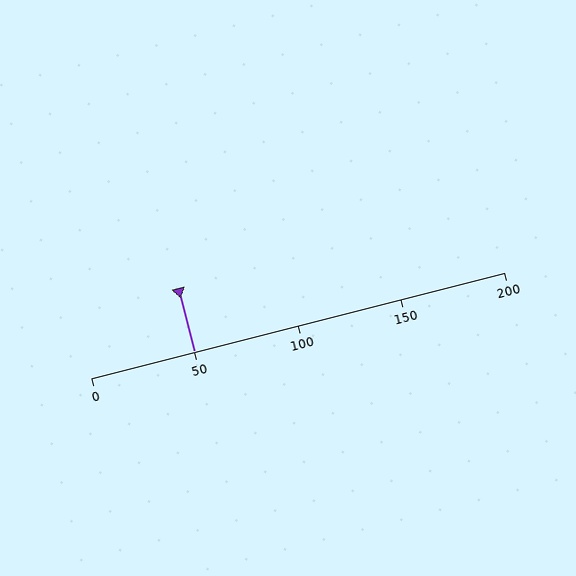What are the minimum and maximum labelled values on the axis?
The axis runs from 0 to 200.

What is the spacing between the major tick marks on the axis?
The major ticks are spaced 50 apart.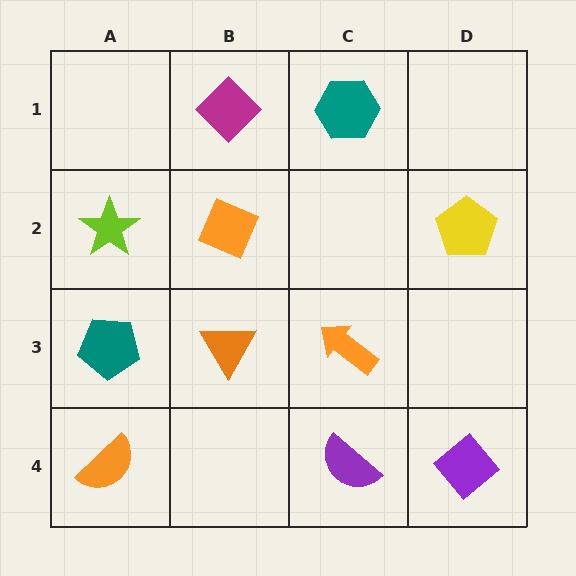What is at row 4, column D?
A purple diamond.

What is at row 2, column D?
A yellow pentagon.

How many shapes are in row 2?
3 shapes.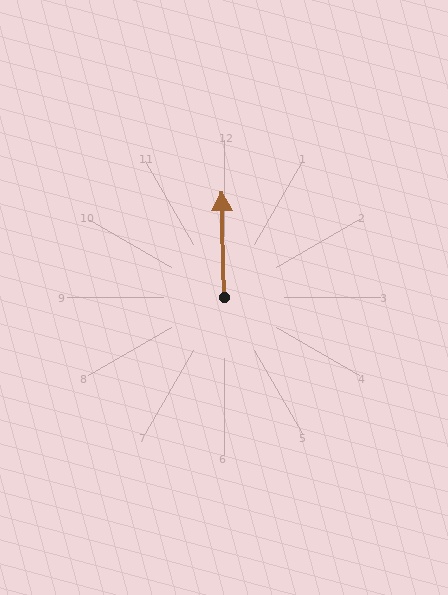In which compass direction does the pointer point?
North.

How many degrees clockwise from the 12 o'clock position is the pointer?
Approximately 359 degrees.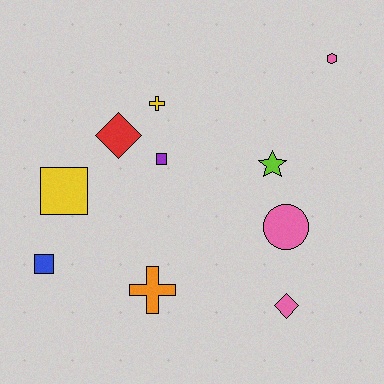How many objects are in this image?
There are 10 objects.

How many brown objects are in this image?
There are no brown objects.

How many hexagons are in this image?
There is 1 hexagon.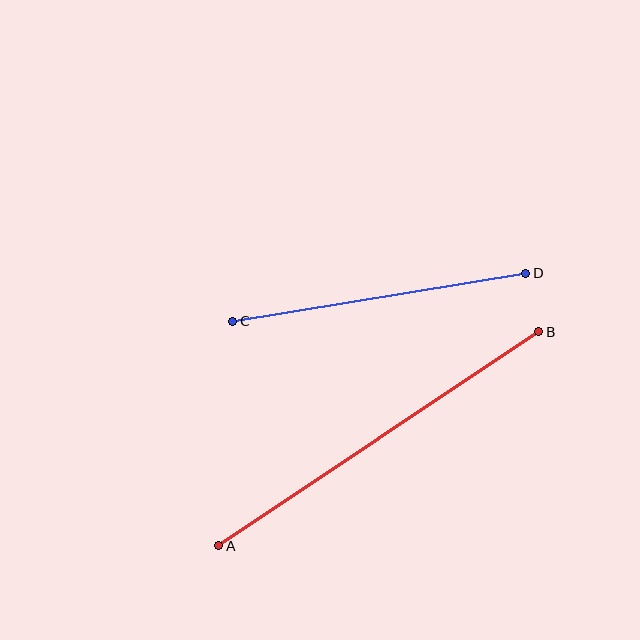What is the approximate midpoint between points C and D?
The midpoint is at approximately (379, 297) pixels.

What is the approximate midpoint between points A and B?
The midpoint is at approximately (379, 439) pixels.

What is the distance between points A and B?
The distance is approximately 385 pixels.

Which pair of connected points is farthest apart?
Points A and B are farthest apart.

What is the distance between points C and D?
The distance is approximately 297 pixels.